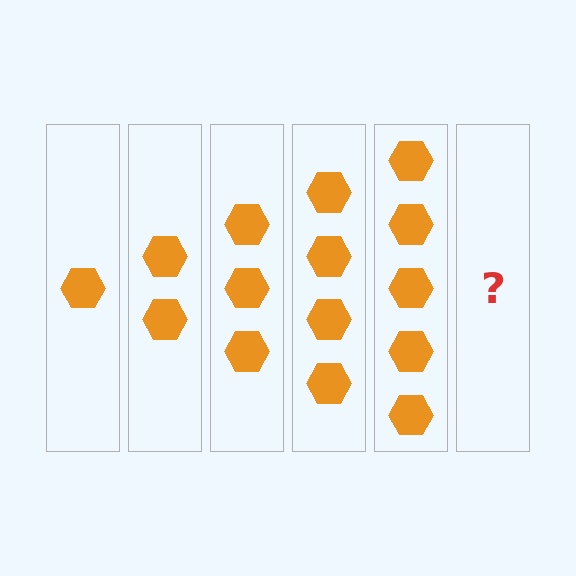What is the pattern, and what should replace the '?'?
The pattern is that each step adds one more hexagon. The '?' should be 6 hexagons.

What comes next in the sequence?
The next element should be 6 hexagons.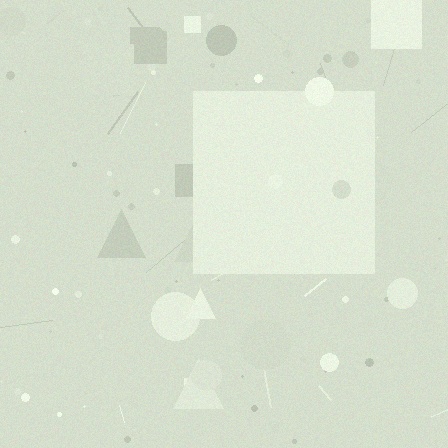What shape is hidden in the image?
A square is hidden in the image.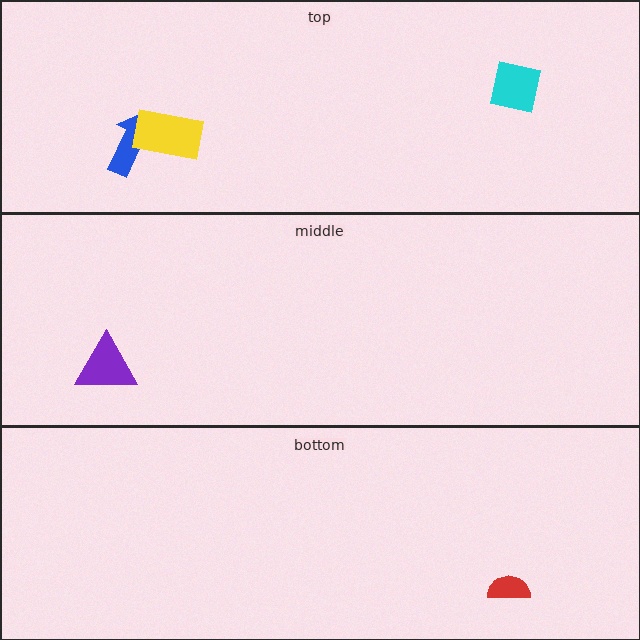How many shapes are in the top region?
3.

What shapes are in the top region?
The cyan square, the blue arrow, the yellow rectangle.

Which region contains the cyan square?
The top region.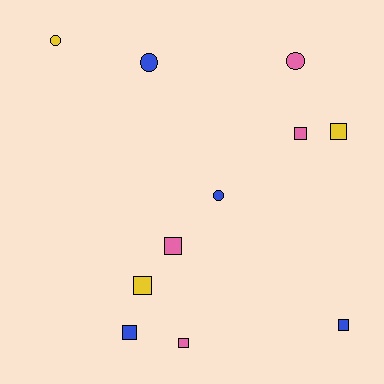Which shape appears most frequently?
Square, with 7 objects.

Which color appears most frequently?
Pink, with 4 objects.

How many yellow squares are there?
There are 2 yellow squares.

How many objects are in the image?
There are 11 objects.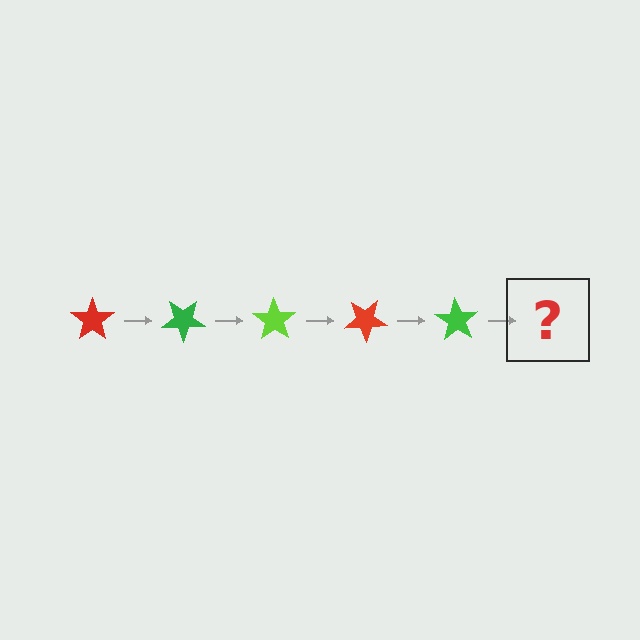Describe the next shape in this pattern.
It should be a lime star, rotated 175 degrees from the start.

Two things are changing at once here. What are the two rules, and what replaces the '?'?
The two rules are that it rotates 35 degrees each step and the color cycles through red, green, and lime. The '?' should be a lime star, rotated 175 degrees from the start.